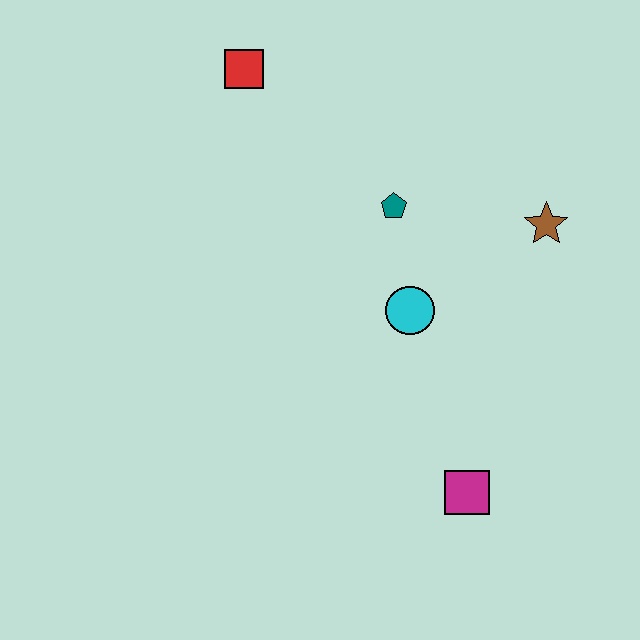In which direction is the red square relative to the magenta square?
The red square is above the magenta square.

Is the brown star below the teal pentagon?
Yes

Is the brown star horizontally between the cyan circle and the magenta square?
No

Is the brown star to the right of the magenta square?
Yes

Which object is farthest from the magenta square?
The red square is farthest from the magenta square.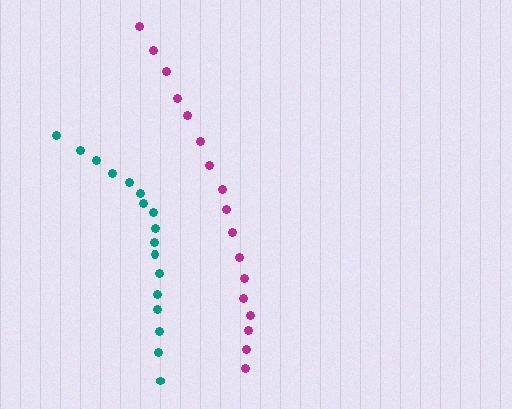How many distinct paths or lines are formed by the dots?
There are 2 distinct paths.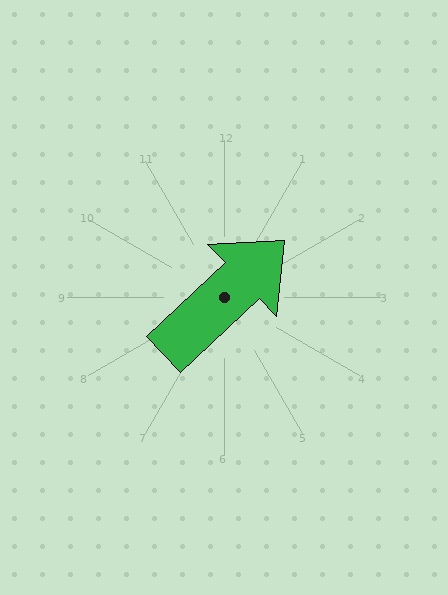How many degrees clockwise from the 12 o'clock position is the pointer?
Approximately 47 degrees.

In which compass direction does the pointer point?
Northeast.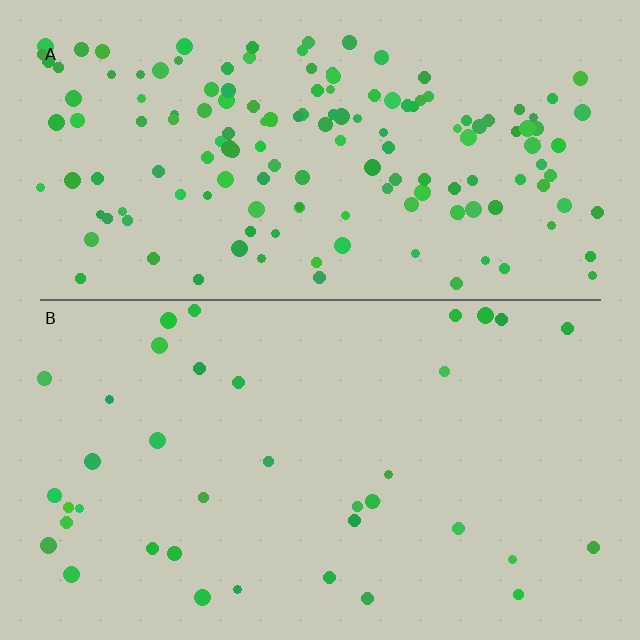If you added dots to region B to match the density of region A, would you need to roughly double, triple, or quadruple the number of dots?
Approximately quadruple.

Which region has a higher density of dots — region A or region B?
A (the top).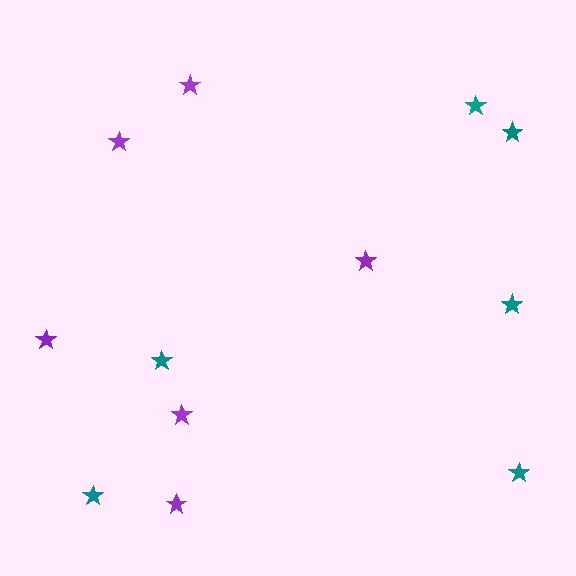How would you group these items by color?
There are 2 groups: one group of purple stars (6) and one group of teal stars (6).